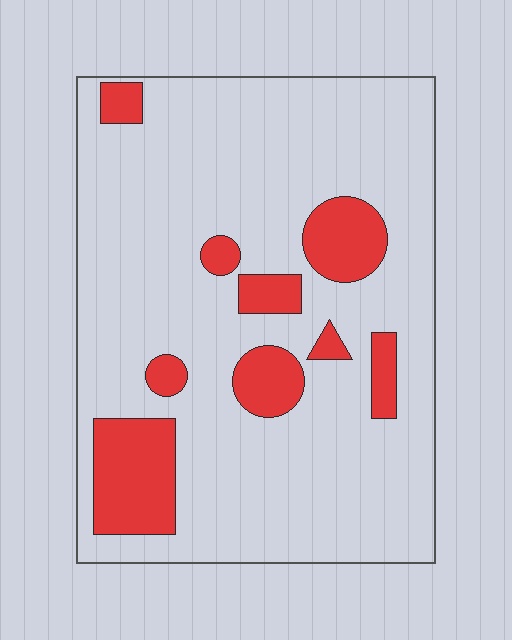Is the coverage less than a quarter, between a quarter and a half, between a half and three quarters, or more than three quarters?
Less than a quarter.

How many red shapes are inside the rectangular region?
9.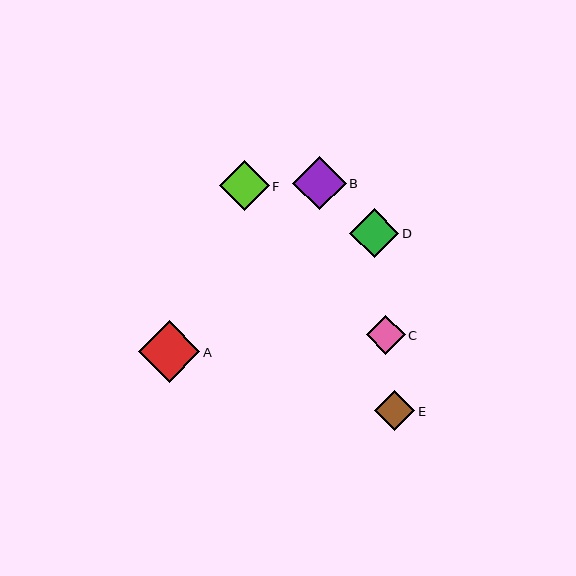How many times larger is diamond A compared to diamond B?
Diamond A is approximately 1.1 times the size of diamond B.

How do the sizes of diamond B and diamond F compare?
Diamond B and diamond F are approximately the same size.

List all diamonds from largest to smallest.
From largest to smallest: A, B, F, D, E, C.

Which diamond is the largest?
Diamond A is the largest with a size of approximately 61 pixels.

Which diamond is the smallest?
Diamond C is the smallest with a size of approximately 39 pixels.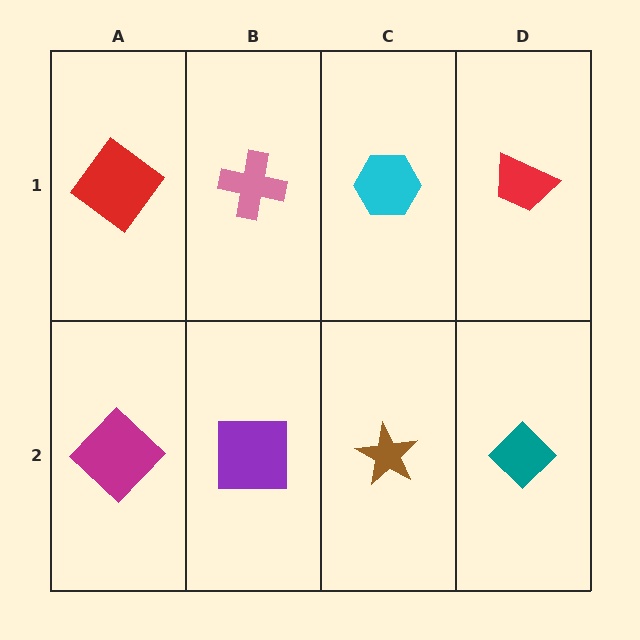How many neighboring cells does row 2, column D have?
2.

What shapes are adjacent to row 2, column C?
A cyan hexagon (row 1, column C), a purple square (row 2, column B), a teal diamond (row 2, column D).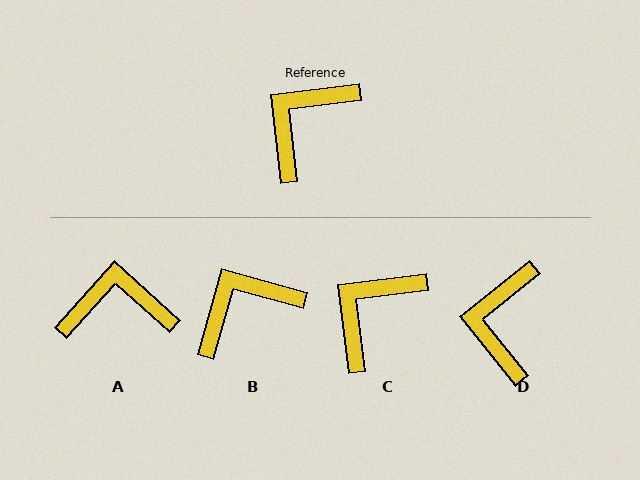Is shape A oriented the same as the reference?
No, it is off by about 49 degrees.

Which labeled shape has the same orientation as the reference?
C.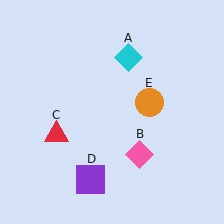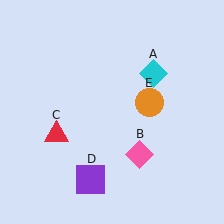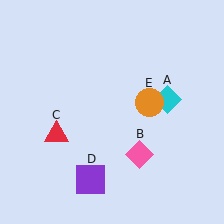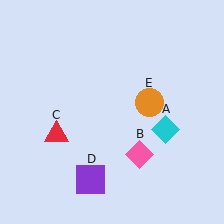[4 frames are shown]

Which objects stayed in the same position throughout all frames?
Pink diamond (object B) and red triangle (object C) and purple square (object D) and orange circle (object E) remained stationary.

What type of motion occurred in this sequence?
The cyan diamond (object A) rotated clockwise around the center of the scene.